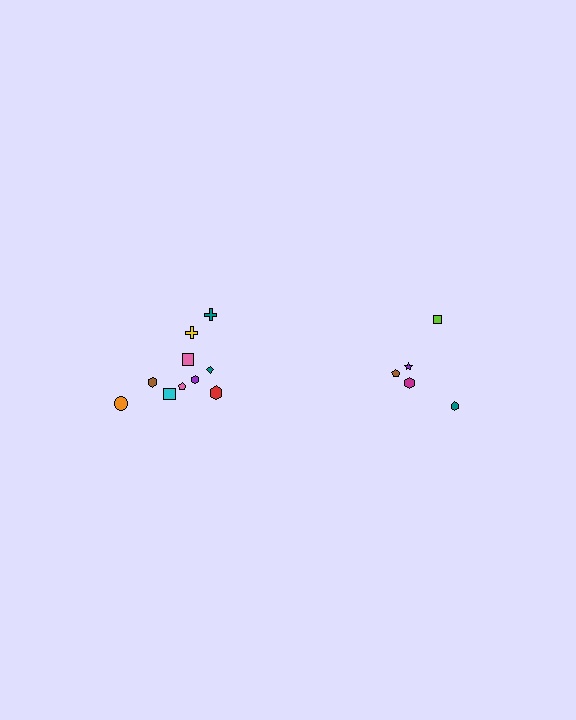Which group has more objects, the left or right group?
The left group.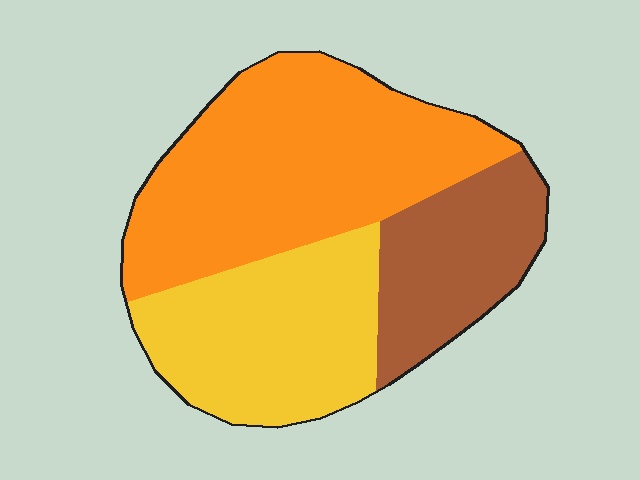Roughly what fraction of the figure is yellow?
Yellow takes up between a quarter and a half of the figure.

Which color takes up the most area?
Orange, at roughly 45%.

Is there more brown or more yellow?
Yellow.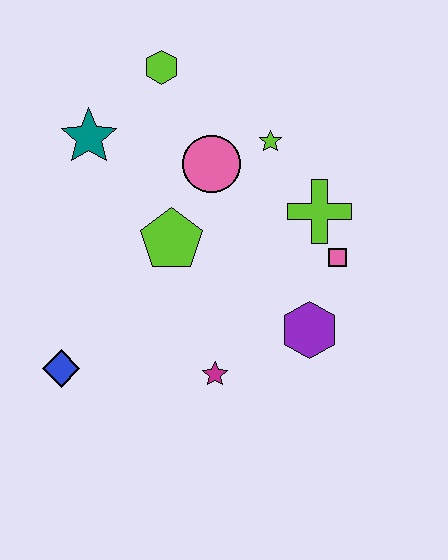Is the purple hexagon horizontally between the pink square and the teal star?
Yes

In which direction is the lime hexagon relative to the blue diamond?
The lime hexagon is above the blue diamond.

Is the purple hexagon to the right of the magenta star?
Yes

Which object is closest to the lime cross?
The pink square is closest to the lime cross.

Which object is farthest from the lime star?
The blue diamond is farthest from the lime star.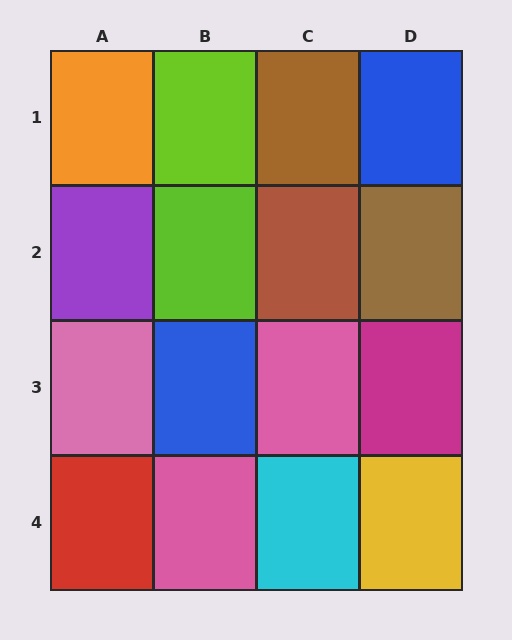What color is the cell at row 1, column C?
Brown.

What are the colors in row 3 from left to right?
Pink, blue, pink, magenta.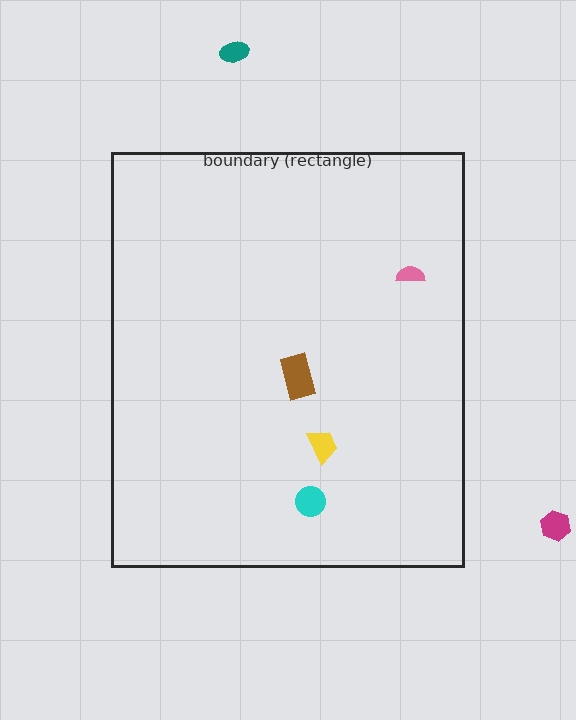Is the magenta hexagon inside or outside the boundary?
Outside.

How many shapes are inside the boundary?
4 inside, 2 outside.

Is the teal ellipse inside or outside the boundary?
Outside.